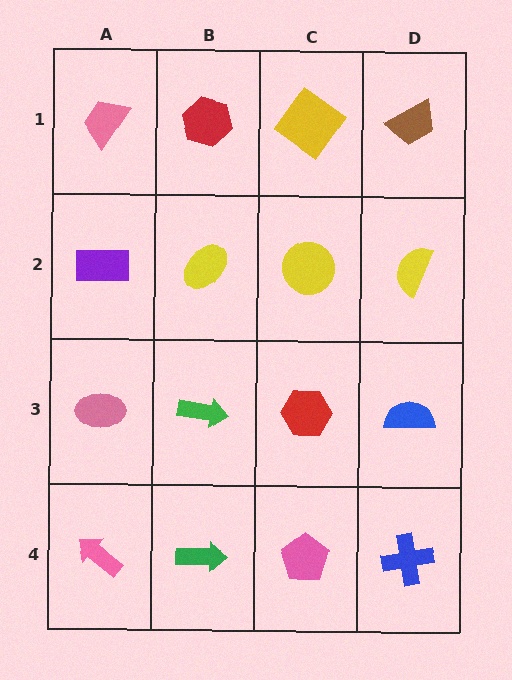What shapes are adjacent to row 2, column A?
A pink trapezoid (row 1, column A), a pink ellipse (row 3, column A), a yellow ellipse (row 2, column B).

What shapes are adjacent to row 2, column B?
A red hexagon (row 1, column B), a green arrow (row 3, column B), a purple rectangle (row 2, column A), a yellow circle (row 2, column C).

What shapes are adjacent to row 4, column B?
A green arrow (row 3, column B), a pink arrow (row 4, column A), a pink pentagon (row 4, column C).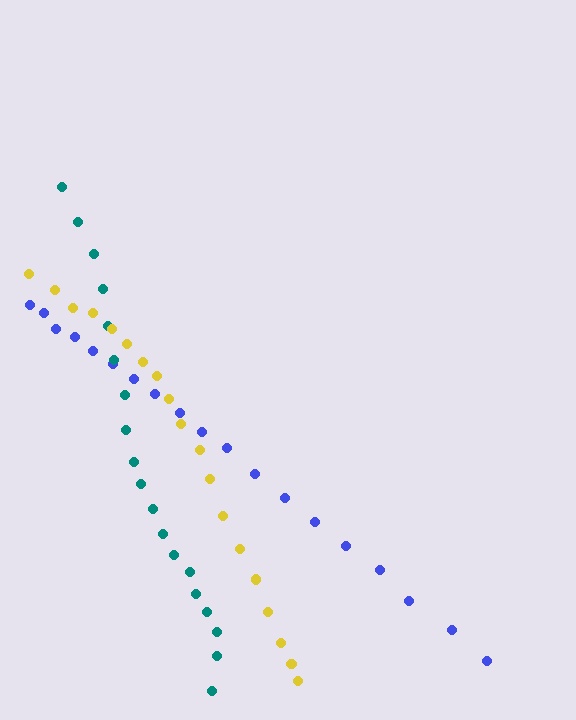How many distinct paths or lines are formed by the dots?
There are 3 distinct paths.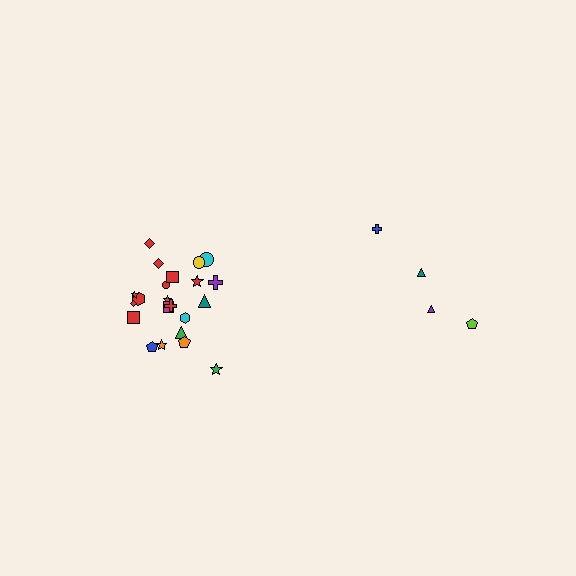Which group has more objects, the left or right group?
The left group.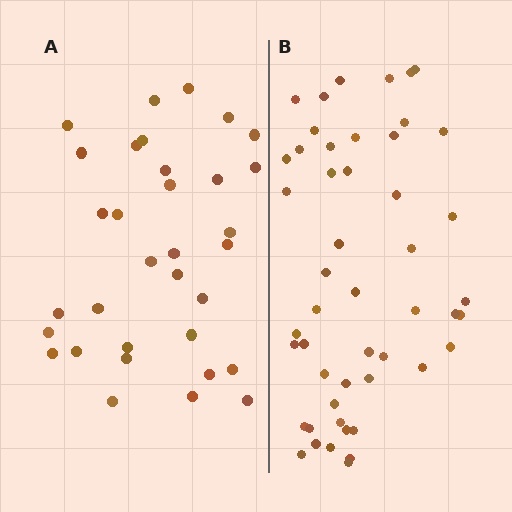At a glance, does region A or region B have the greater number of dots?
Region B (the right region) has more dots.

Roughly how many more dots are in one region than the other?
Region B has approximately 15 more dots than region A.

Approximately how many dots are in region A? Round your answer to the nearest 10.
About 30 dots. (The exact count is 33, which rounds to 30.)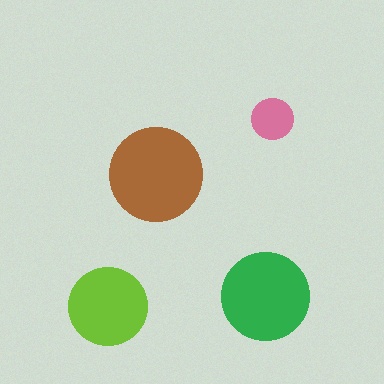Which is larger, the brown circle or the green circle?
The brown one.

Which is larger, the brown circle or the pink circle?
The brown one.